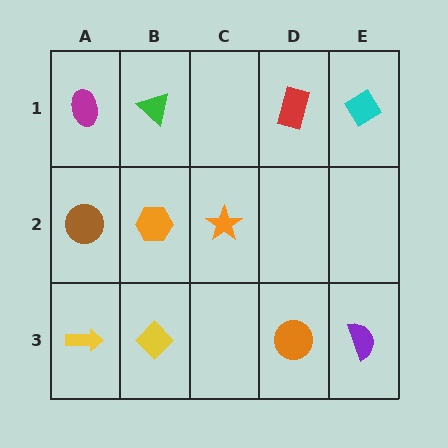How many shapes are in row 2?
3 shapes.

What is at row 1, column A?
A magenta ellipse.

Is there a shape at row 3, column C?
No, that cell is empty.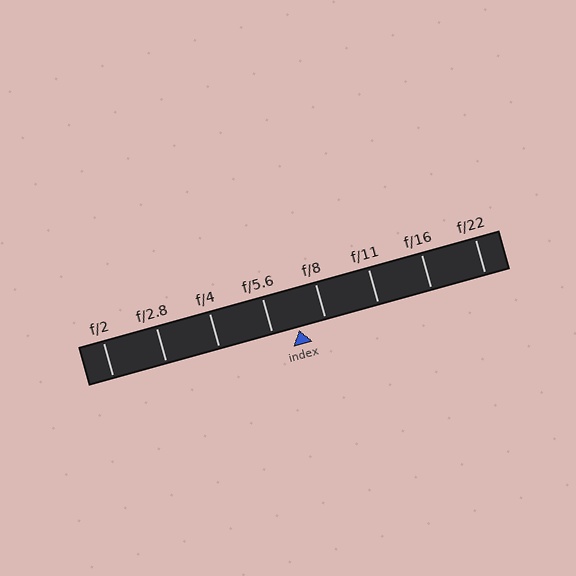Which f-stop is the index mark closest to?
The index mark is closest to f/5.6.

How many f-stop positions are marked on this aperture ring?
There are 8 f-stop positions marked.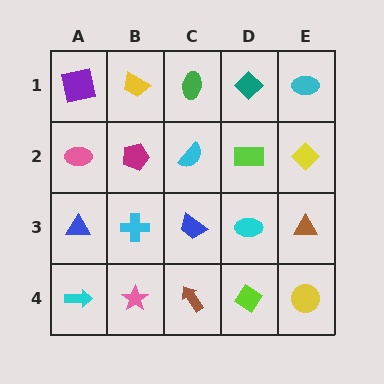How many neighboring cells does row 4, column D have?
3.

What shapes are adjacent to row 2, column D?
A teal diamond (row 1, column D), a cyan ellipse (row 3, column D), a cyan semicircle (row 2, column C), a yellow diamond (row 2, column E).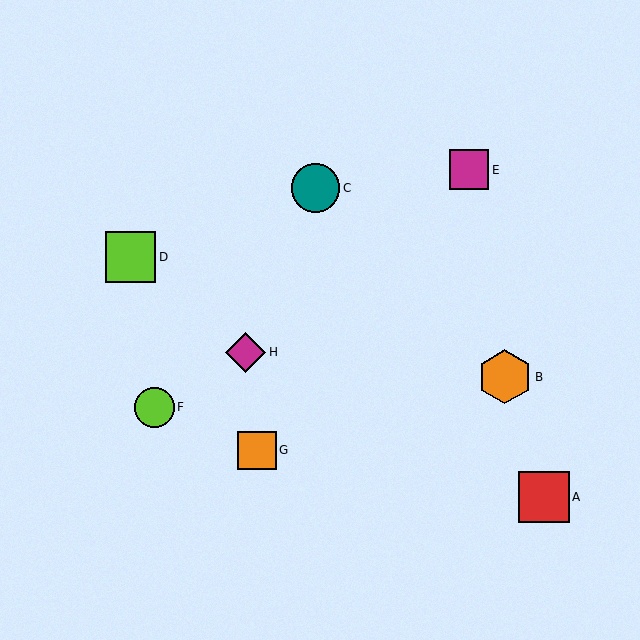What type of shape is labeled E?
Shape E is a magenta square.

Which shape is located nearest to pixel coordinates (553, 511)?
The red square (labeled A) at (544, 497) is nearest to that location.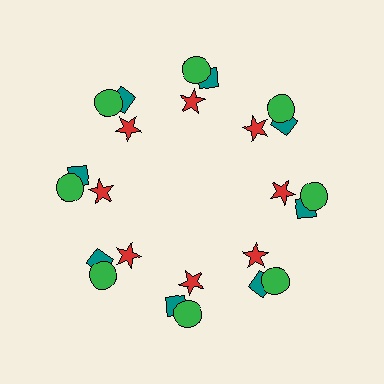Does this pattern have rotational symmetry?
Yes, this pattern has 8-fold rotational symmetry. It looks the same after rotating 45 degrees around the center.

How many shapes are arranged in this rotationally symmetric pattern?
There are 24 shapes, arranged in 8 groups of 3.